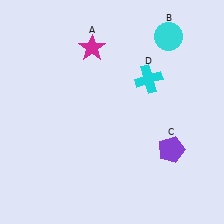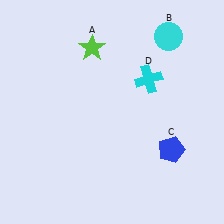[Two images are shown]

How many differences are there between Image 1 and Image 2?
There are 2 differences between the two images.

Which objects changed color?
A changed from magenta to lime. C changed from purple to blue.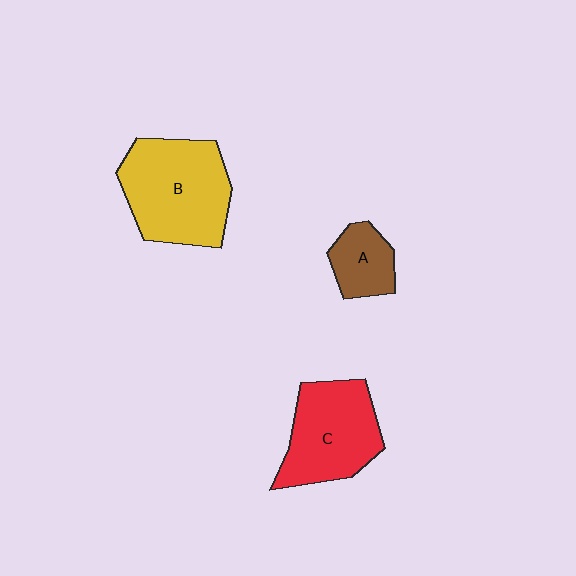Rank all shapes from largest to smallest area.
From largest to smallest: B (yellow), C (red), A (brown).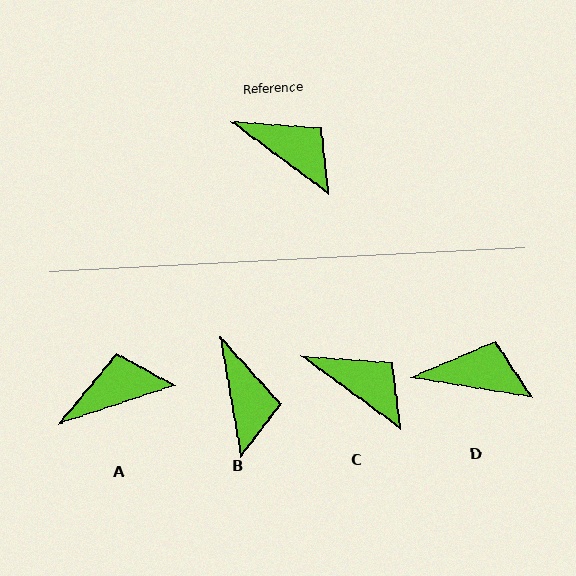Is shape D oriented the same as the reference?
No, it is off by about 27 degrees.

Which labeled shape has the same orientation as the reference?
C.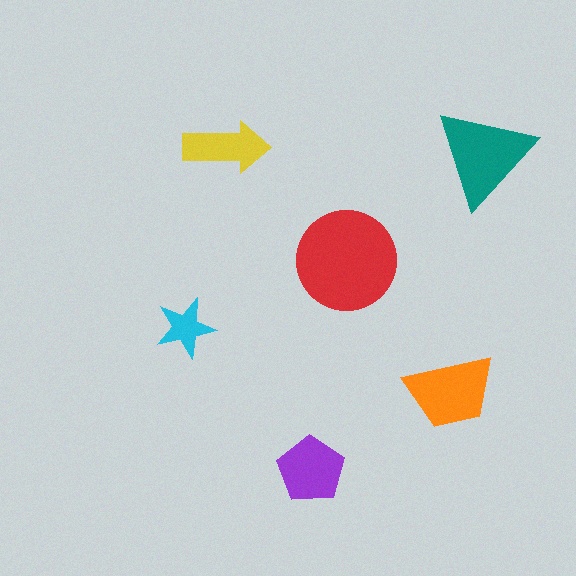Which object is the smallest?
The cyan star.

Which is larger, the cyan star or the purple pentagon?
The purple pentagon.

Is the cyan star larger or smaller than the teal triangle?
Smaller.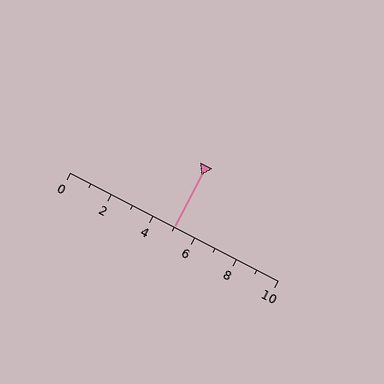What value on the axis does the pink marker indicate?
The marker indicates approximately 5.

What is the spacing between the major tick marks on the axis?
The major ticks are spaced 2 apart.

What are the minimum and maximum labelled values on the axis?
The axis runs from 0 to 10.